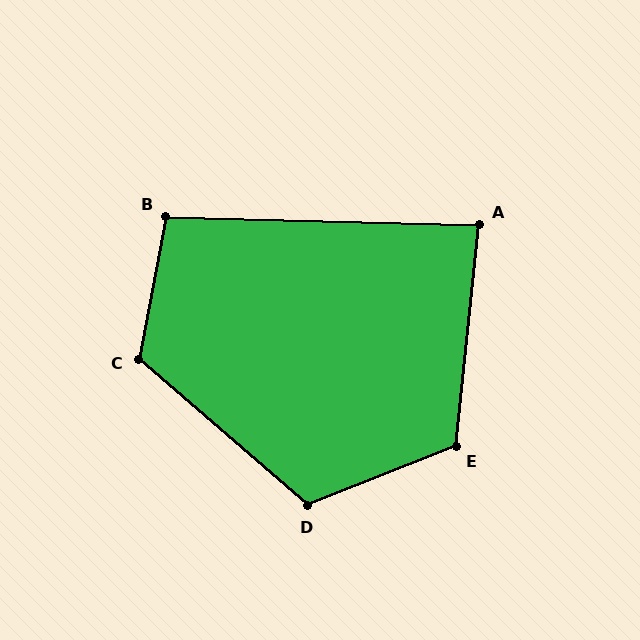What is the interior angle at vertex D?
Approximately 118 degrees (obtuse).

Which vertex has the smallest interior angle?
A, at approximately 85 degrees.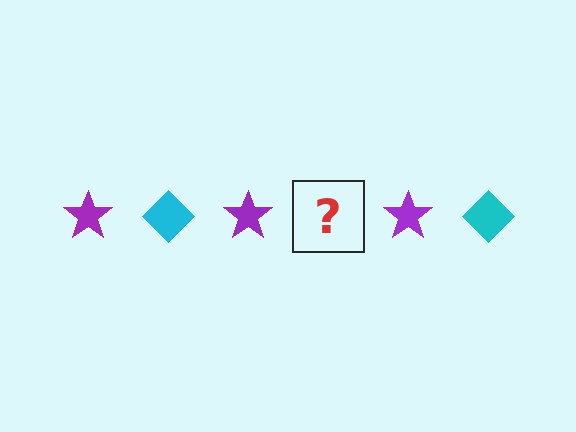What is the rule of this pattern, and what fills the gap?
The rule is that the pattern alternates between purple star and cyan diamond. The gap should be filled with a cyan diamond.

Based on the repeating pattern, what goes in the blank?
The blank should be a cyan diamond.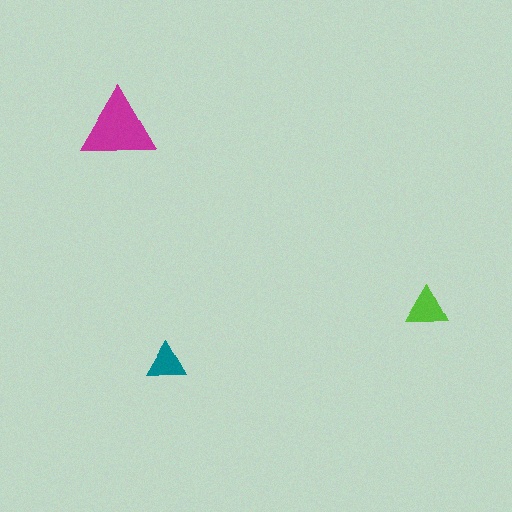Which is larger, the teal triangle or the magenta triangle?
The magenta one.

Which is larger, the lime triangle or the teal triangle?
The lime one.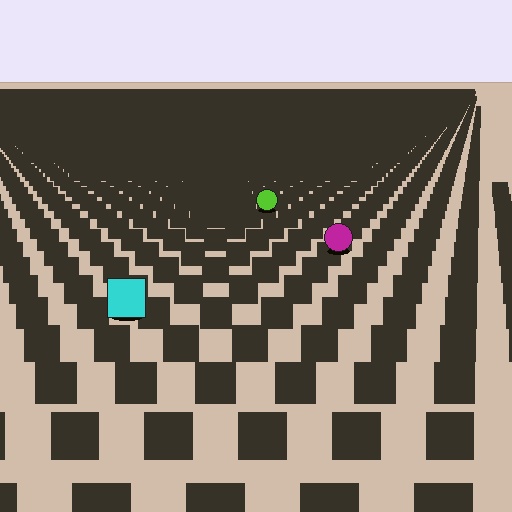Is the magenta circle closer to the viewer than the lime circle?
Yes. The magenta circle is closer — you can tell from the texture gradient: the ground texture is coarser near it.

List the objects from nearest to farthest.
From nearest to farthest: the cyan square, the magenta circle, the lime circle.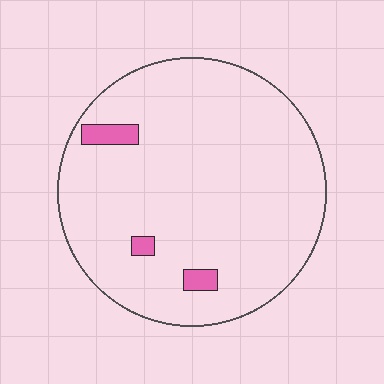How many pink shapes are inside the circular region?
3.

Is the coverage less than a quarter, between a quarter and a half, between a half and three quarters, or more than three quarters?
Less than a quarter.